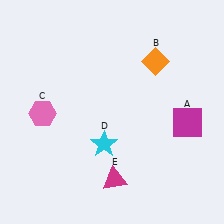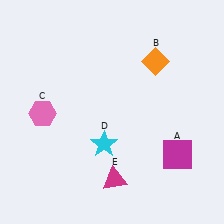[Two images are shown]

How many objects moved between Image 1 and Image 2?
1 object moved between the two images.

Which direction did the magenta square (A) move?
The magenta square (A) moved down.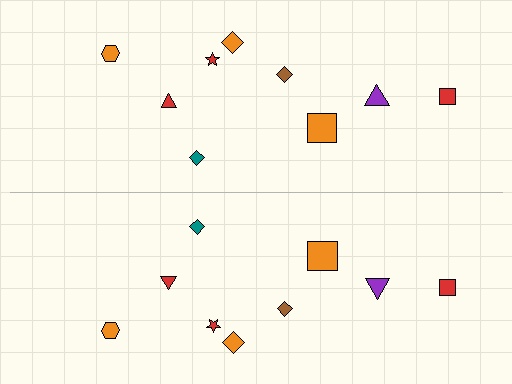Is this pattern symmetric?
Yes, this pattern has bilateral (reflection) symmetry.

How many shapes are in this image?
There are 18 shapes in this image.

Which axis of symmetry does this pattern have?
The pattern has a horizontal axis of symmetry running through the center of the image.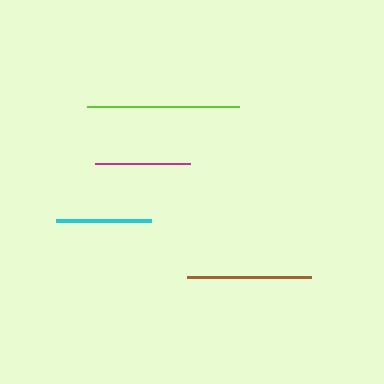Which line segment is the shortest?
The cyan line is the shortest at approximately 95 pixels.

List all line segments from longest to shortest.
From longest to shortest: lime, brown, magenta, cyan.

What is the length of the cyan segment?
The cyan segment is approximately 95 pixels long.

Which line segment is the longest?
The lime line is the longest at approximately 152 pixels.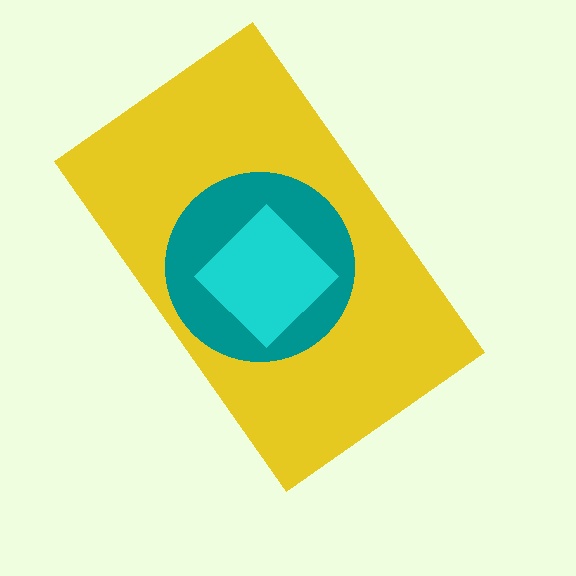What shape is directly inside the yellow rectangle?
The teal circle.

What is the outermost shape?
The yellow rectangle.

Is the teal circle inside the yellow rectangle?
Yes.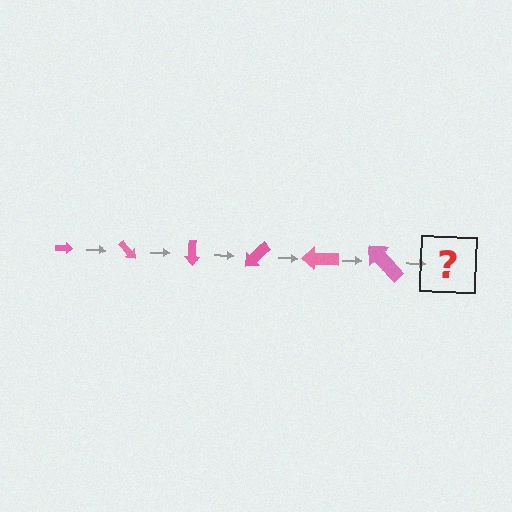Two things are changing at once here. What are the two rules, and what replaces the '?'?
The two rules are that the arrow grows larger each step and it rotates 45 degrees each step. The '?' should be an arrow, larger than the previous one and rotated 270 degrees from the start.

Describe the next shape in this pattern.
It should be an arrow, larger than the previous one and rotated 270 degrees from the start.